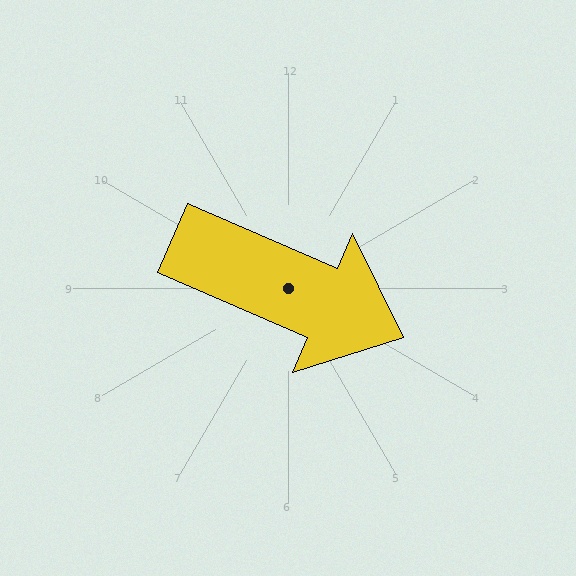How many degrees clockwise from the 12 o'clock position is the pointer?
Approximately 113 degrees.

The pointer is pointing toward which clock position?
Roughly 4 o'clock.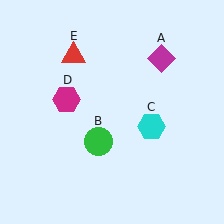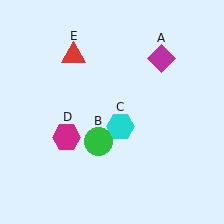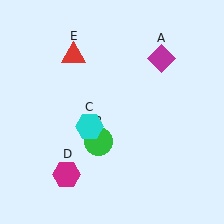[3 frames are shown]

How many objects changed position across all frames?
2 objects changed position: cyan hexagon (object C), magenta hexagon (object D).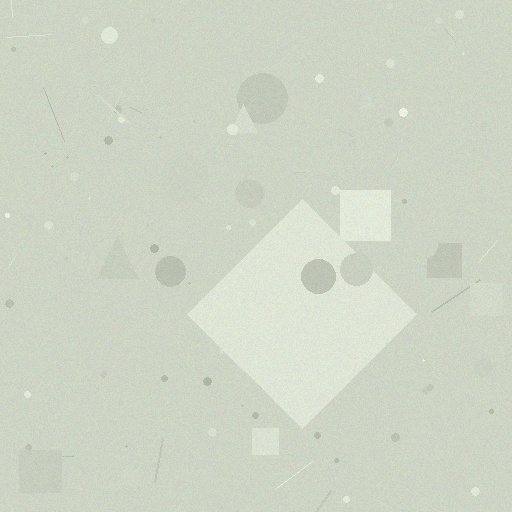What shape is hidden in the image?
A diamond is hidden in the image.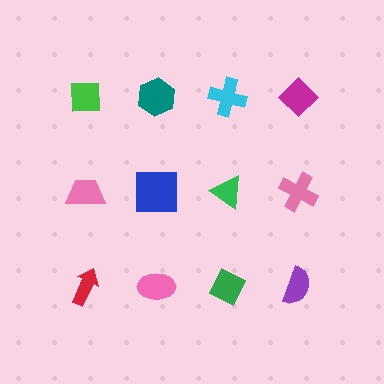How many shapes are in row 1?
4 shapes.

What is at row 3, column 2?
A pink ellipse.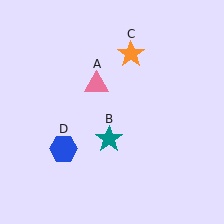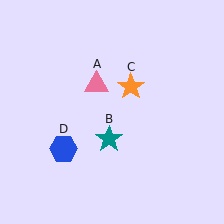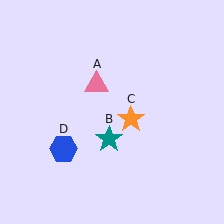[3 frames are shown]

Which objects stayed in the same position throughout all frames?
Pink triangle (object A) and teal star (object B) and blue hexagon (object D) remained stationary.